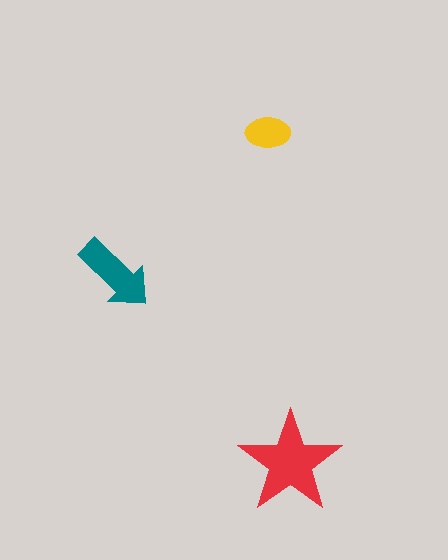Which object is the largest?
The red star.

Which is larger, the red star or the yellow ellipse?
The red star.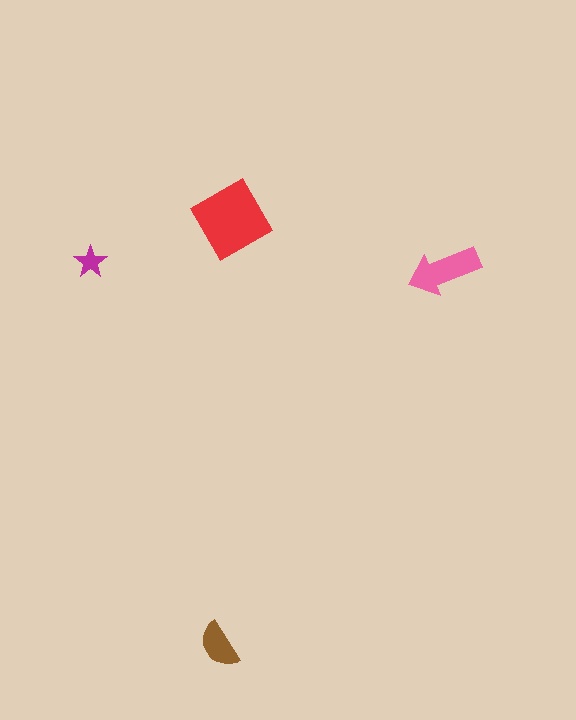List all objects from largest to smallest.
The red diamond, the pink arrow, the brown semicircle, the magenta star.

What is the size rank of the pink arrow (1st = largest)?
2nd.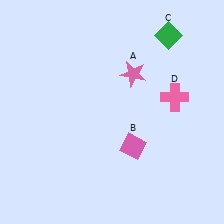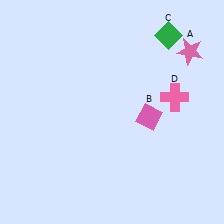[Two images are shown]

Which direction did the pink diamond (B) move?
The pink diamond (B) moved up.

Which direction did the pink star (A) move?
The pink star (A) moved right.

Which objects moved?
The objects that moved are: the pink star (A), the pink diamond (B).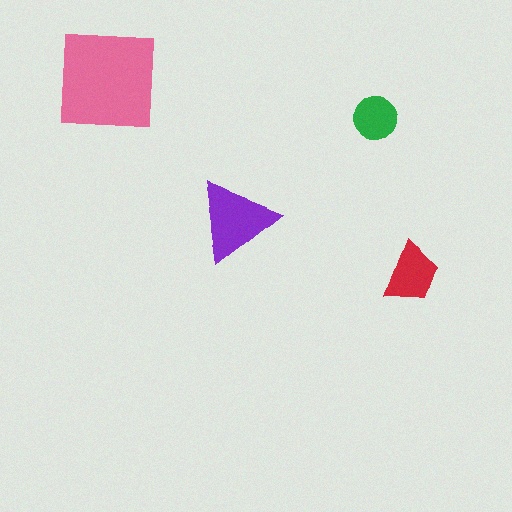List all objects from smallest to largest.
The green circle, the red trapezoid, the purple triangle, the pink square.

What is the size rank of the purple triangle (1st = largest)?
2nd.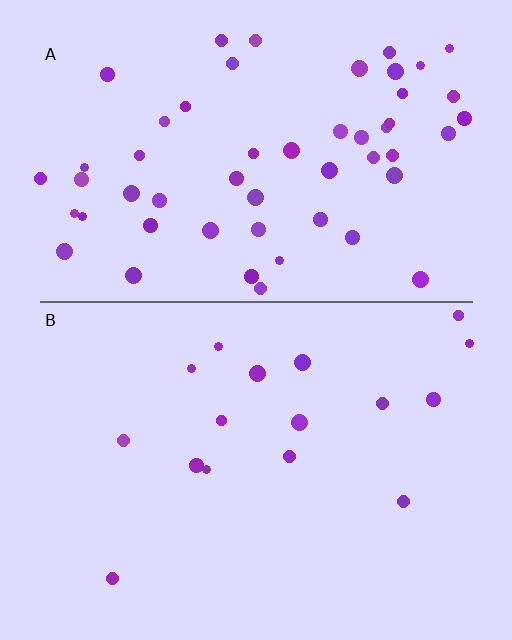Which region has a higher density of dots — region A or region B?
A (the top).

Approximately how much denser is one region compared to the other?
Approximately 3.3× — region A over region B.